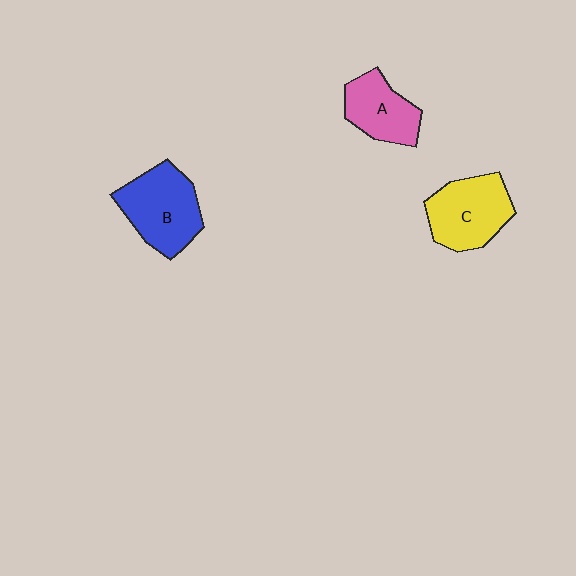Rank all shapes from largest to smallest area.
From largest to smallest: B (blue), C (yellow), A (pink).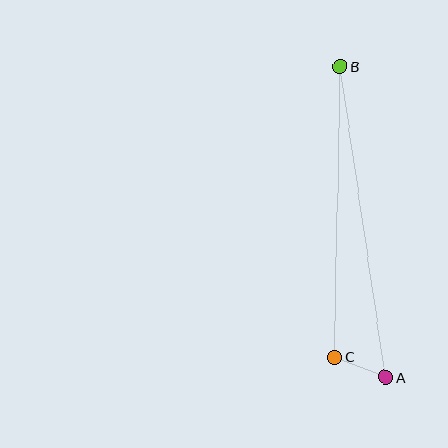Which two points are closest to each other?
Points A and C are closest to each other.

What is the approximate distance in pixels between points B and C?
The distance between B and C is approximately 291 pixels.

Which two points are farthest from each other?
Points A and B are farthest from each other.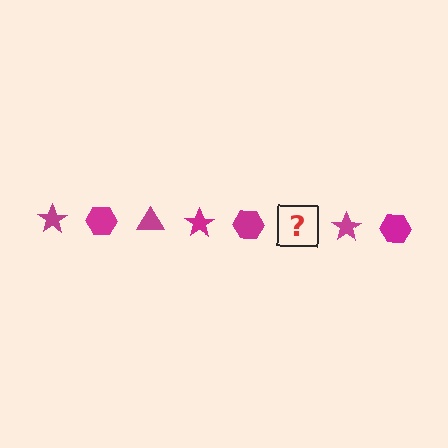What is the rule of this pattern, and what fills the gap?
The rule is that the pattern cycles through star, hexagon, triangle shapes in magenta. The gap should be filled with a magenta triangle.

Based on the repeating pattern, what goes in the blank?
The blank should be a magenta triangle.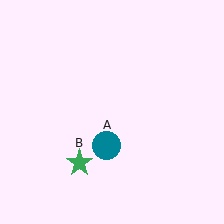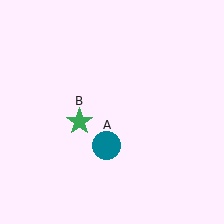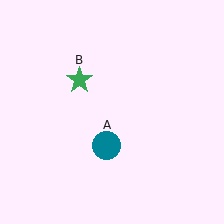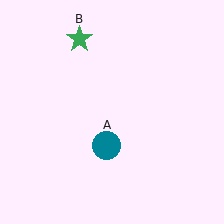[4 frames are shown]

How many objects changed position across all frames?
1 object changed position: green star (object B).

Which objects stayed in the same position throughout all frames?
Teal circle (object A) remained stationary.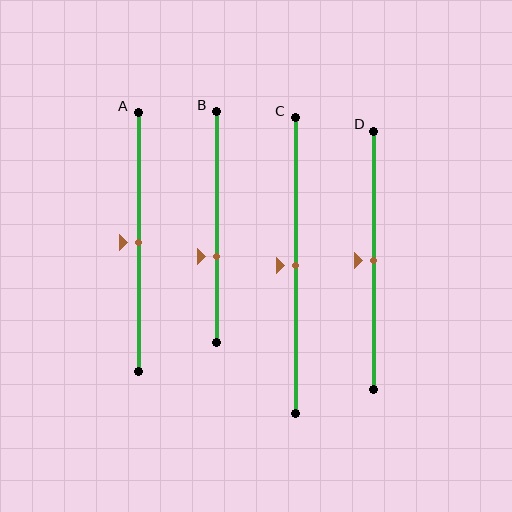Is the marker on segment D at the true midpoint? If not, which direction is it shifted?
Yes, the marker on segment D is at the true midpoint.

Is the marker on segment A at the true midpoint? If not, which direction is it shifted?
Yes, the marker on segment A is at the true midpoint.